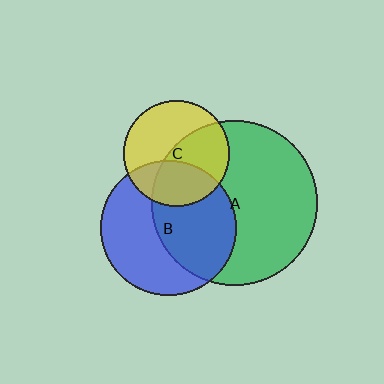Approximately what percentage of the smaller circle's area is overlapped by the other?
Approximately 50%.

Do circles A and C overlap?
Yes.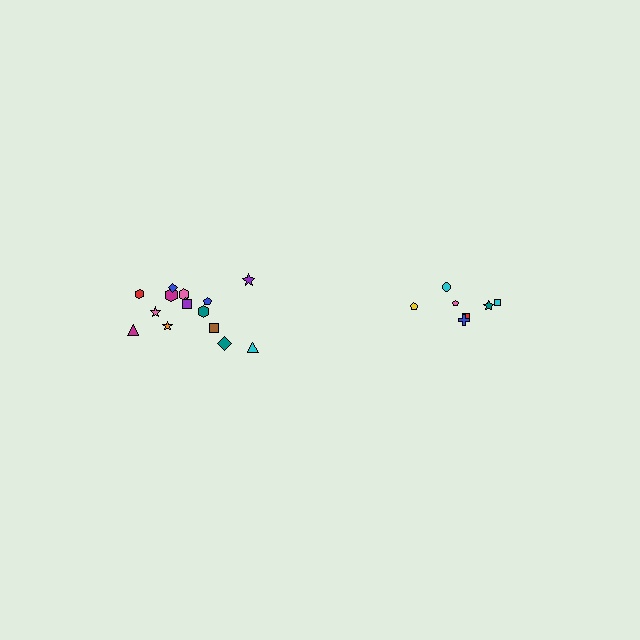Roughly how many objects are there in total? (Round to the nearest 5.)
Roughly 20 objects in total.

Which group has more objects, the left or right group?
The left group.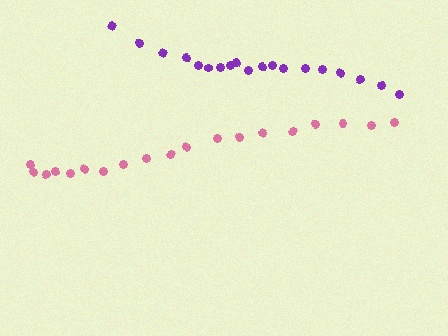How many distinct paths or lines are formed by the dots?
There are 2 distinct paths.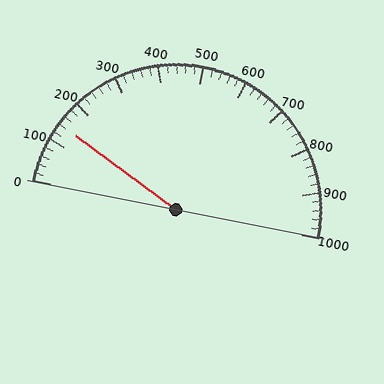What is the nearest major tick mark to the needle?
The nearest major tick mark is 100.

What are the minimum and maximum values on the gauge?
The gauge ranges from 0 to 1000.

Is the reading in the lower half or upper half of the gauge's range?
The reading is in the lower half of the range (0 to 1000).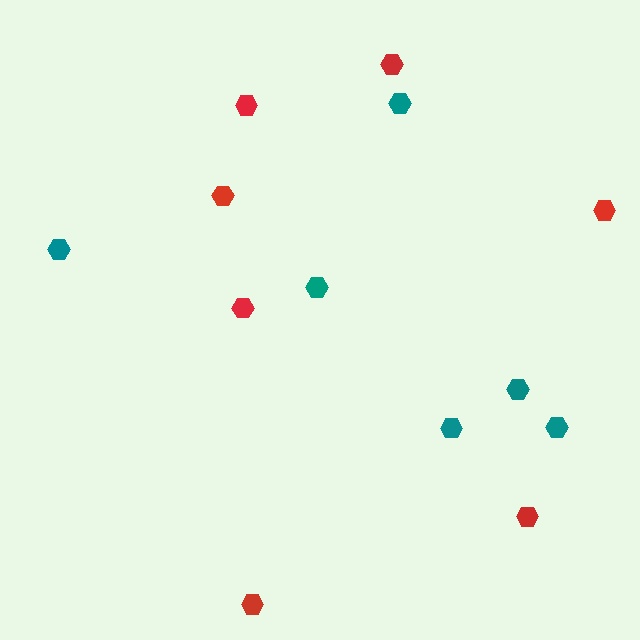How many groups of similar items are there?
There are 2 groups: one group of red hexagons (7) and one group of teal hexagons (6).